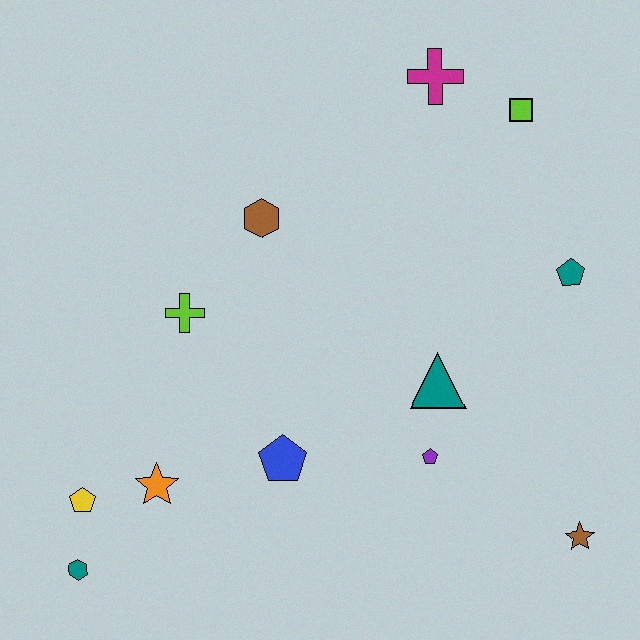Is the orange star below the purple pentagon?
Yes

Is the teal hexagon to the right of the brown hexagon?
No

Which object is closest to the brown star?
The purple pentagon is closest to the brown star.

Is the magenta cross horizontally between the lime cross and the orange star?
No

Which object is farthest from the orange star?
The lime square is farthest from the orange star.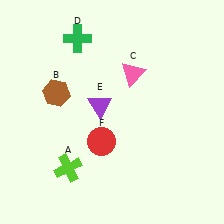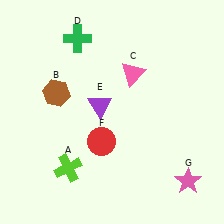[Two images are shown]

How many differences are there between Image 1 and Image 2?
There is 1 difference between the two images.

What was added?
A pink star (G) was added in Image 2.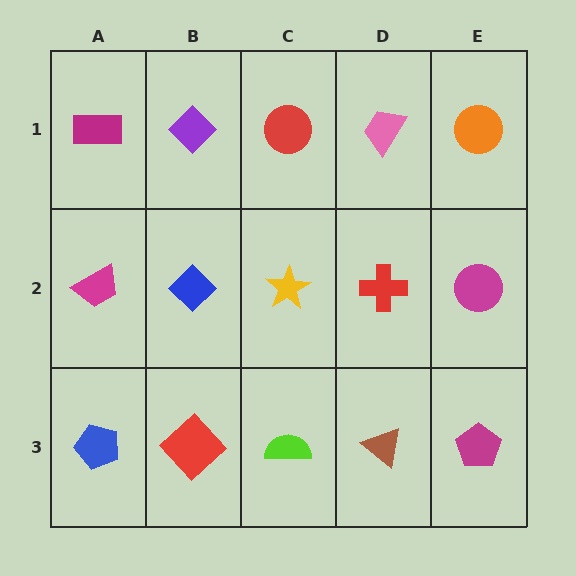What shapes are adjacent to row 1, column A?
A magenta trapezoid (row 2, column A), a purple diamond (row 1, column B).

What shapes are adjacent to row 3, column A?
A magenta trapezoid (row 2, column A), a red diamond (row 3, column B).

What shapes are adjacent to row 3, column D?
A red cross (row 2, column D), a lime semicircle (row 3, column C), a magenta pentagon (row 3, column E).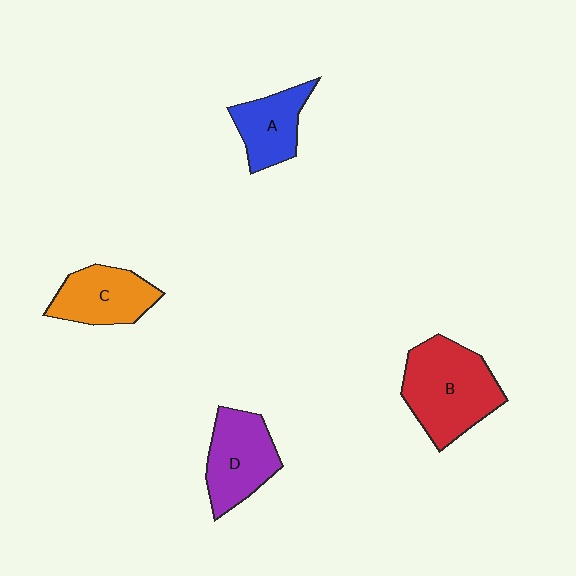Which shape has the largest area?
Shape B (red).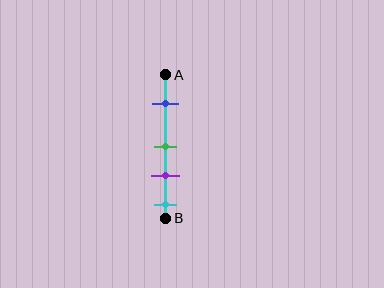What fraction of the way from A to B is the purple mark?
The purple mark is approximately 70% (0.7) of the way from A to B.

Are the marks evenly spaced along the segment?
No, the marks are not evenly spaced.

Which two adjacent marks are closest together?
The green and purple marks are the closest adjacent pair.